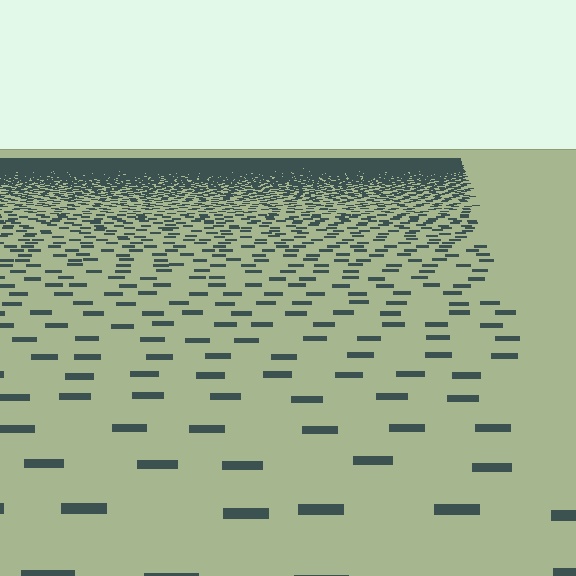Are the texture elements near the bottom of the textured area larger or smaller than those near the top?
Larger. Near the bottom, elements are closer to the viewer and appear at a bigger on-screen size.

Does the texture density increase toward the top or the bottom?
Density increases toward the top.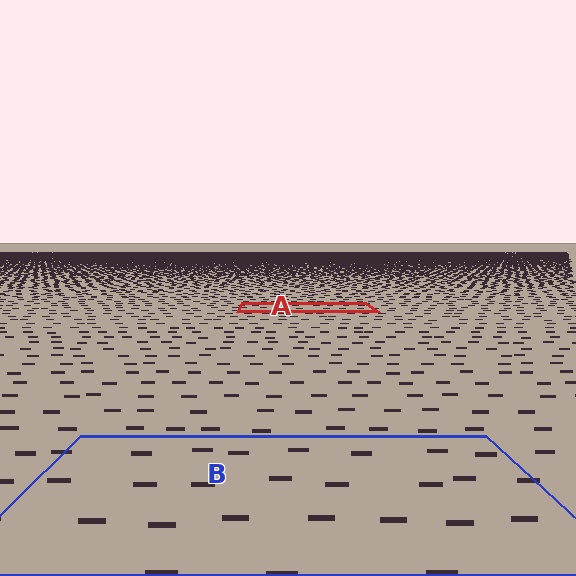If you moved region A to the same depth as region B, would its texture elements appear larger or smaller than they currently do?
They would appear larger. At a closer depth, the same texture elements are projected at a bigger on-screen size.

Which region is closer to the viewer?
Region B is closer. The texture elements there are larger and more spread out.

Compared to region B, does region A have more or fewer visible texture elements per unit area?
Region A has more texture elements per unit area — they are packed more densely because it is farther away.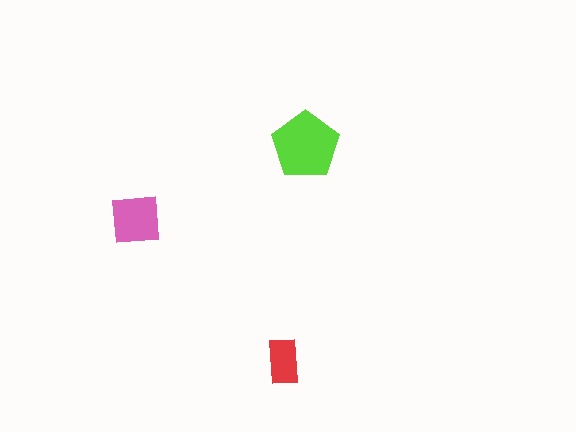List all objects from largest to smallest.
The lime pentagon, the pink square, the red rectangle.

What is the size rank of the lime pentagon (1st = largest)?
1st.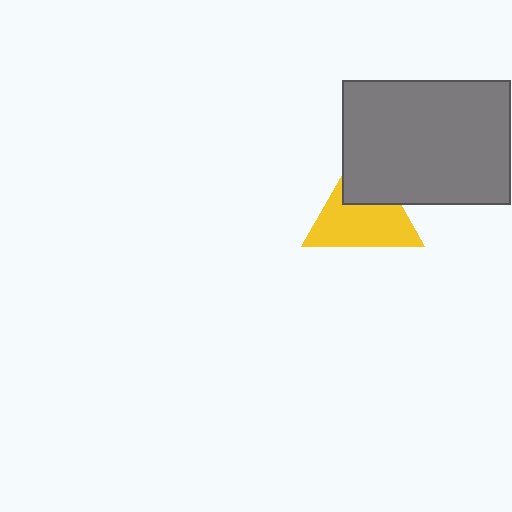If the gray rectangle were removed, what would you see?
You would see the complete yellow triangle.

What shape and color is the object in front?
The object in front is a gray rectangle.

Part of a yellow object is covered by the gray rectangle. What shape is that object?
It is a triangle.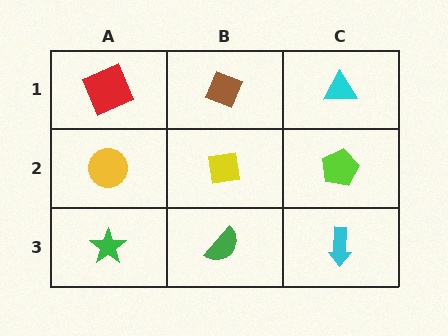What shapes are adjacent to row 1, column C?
A lime pentagon (row 2, column C), a brown diamond (row 1, column B).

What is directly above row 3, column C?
A lime pentagon.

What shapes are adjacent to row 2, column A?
A red square (row 1, column A), a green star (row 3, column A), a yellow square (row 2, column B).